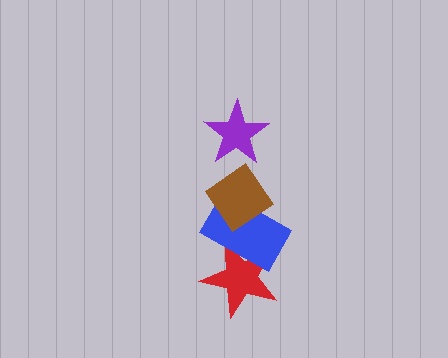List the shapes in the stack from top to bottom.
From top to bottom: the purple star, the brown diamond, the blue rectangle, the red star.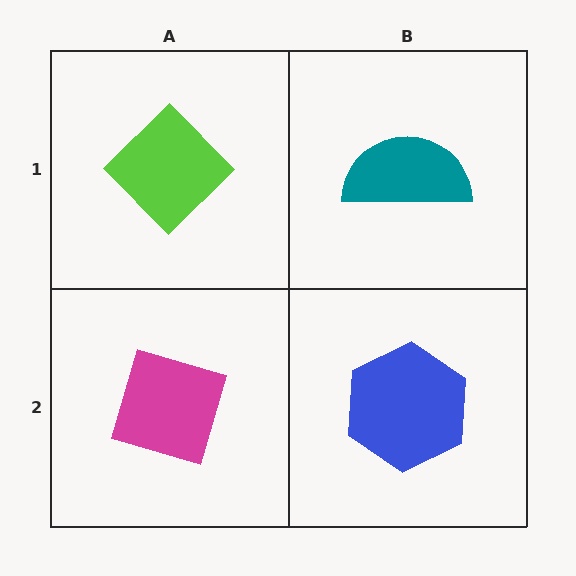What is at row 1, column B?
A teal semicircle.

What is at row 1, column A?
A lime diamond.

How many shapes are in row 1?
2 shapes.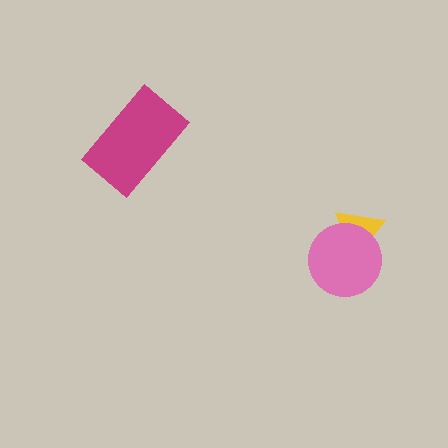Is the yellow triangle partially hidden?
Yes, it is partially covered by another shape.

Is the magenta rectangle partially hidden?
No, no other shape covers it.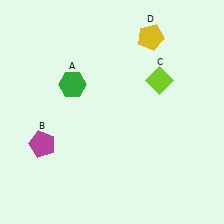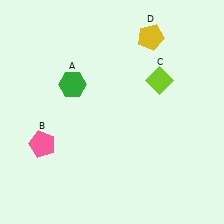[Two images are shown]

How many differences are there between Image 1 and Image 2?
There is 1 difference between the two images.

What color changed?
The pentagon (B) changed from magenta in Image 1 to pink in Image 2.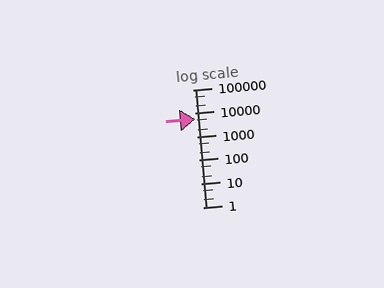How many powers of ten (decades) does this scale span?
The scale spans 5 decades, from 1 to 100000.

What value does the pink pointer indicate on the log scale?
The pointer indicates approximately 5400.